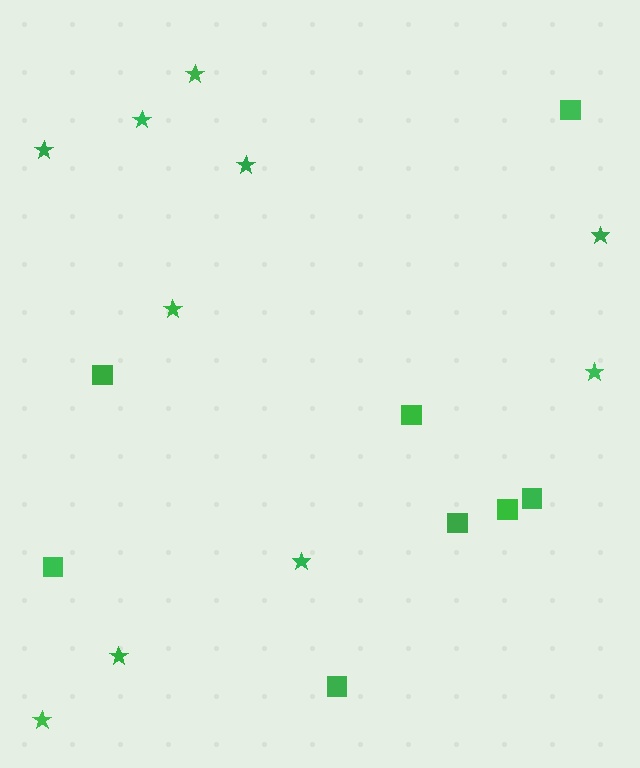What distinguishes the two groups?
There are 2 groups: one group of squares (8) and one group of stars (10).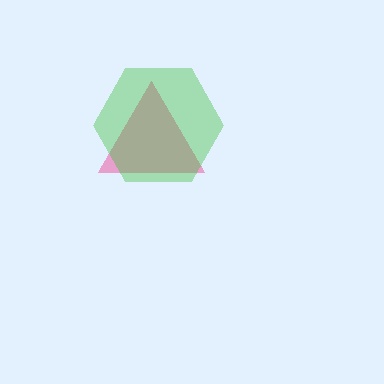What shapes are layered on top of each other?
The layered shapes are: a pink triangle, a green hexagon.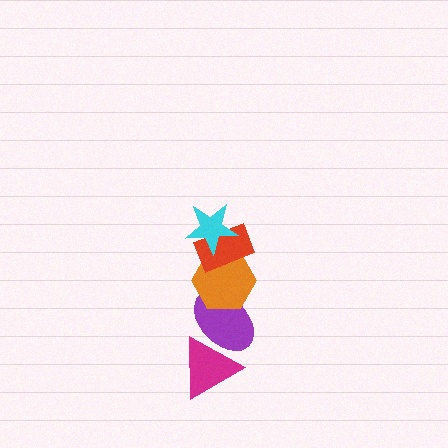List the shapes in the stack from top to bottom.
From top to bottom: the cyan star, the red rectangle, the orange hexagon, the purple ellipse, the magenta triangle.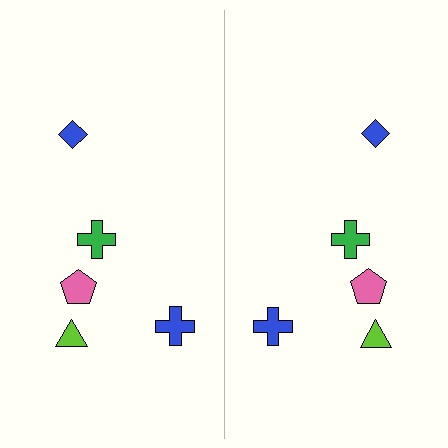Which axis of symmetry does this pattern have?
The pattern has a vertical axis of symmetry running through the center of the image.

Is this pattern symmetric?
Yes, this pattern has bilateral (reflection) symmetry.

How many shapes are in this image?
There are 10 shapes in this image.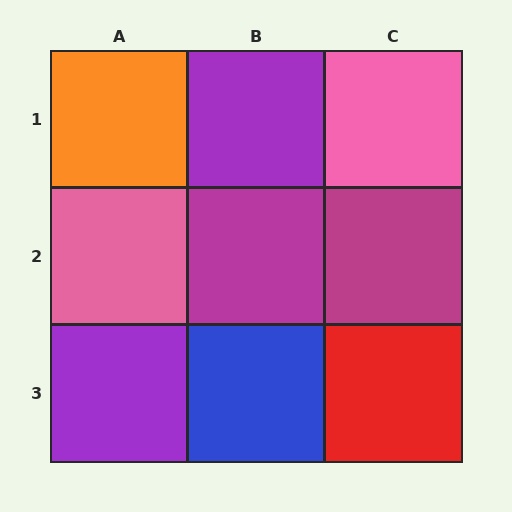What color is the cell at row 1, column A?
Orange.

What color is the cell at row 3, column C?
Red.